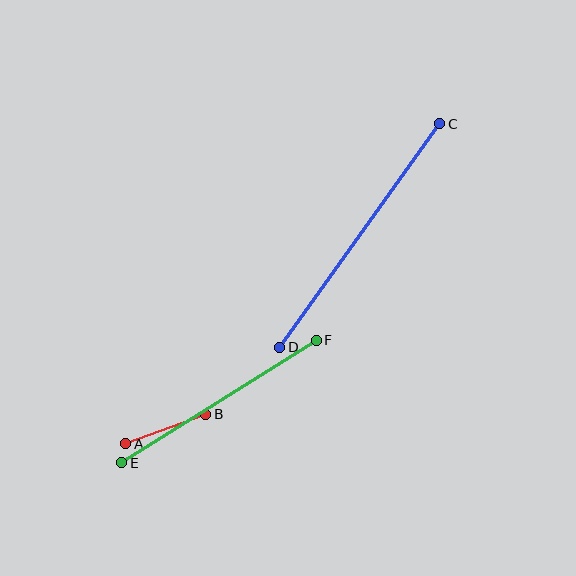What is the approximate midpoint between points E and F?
The midpoint is at approximately (219, 401) pixels.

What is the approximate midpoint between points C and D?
The midpoint is at approximately (360, 235) pixels.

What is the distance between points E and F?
The distance is approximately 230 pixels.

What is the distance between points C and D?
The distance is approximately 275 pixels.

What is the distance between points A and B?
The distance is approximately 86 pixels.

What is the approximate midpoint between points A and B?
The midpoint is at approximately (166, 429) pixels.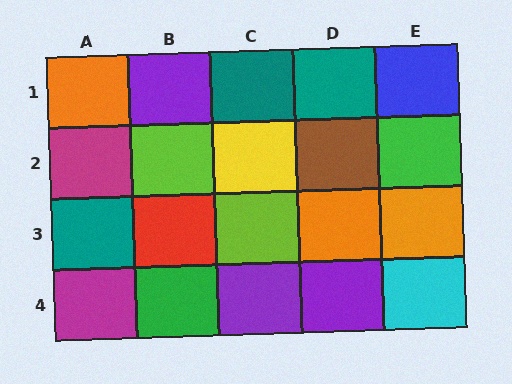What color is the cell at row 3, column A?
Teal.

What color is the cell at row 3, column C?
Lime.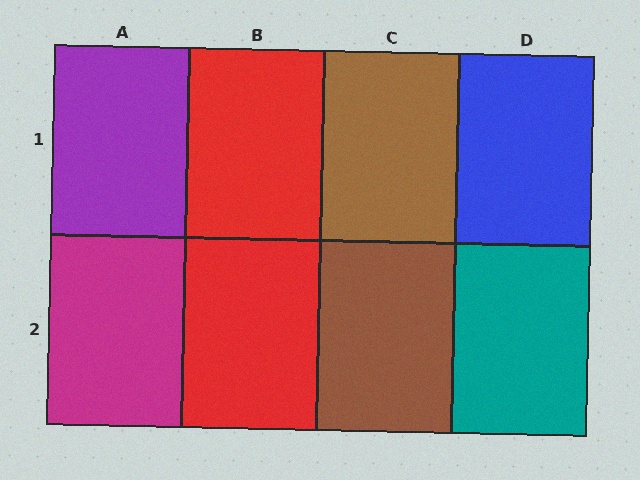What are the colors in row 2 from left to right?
Magenta, red, brown, teal.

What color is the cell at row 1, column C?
Brown.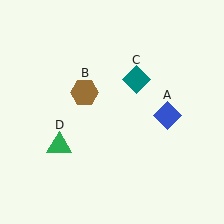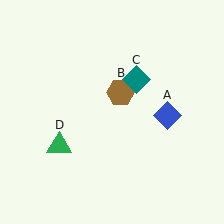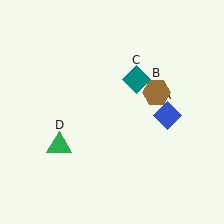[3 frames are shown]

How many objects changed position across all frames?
1 object changed position: brown hexagon (object B).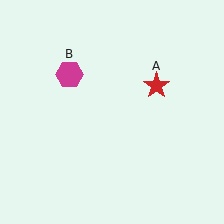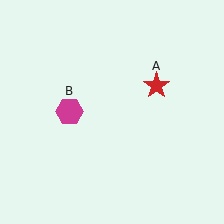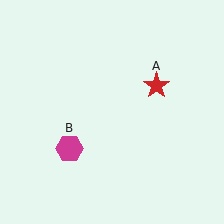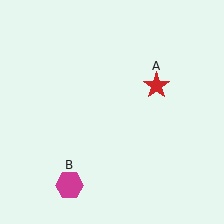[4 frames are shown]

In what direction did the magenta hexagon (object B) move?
The magenta hexagon (object B) moved down.